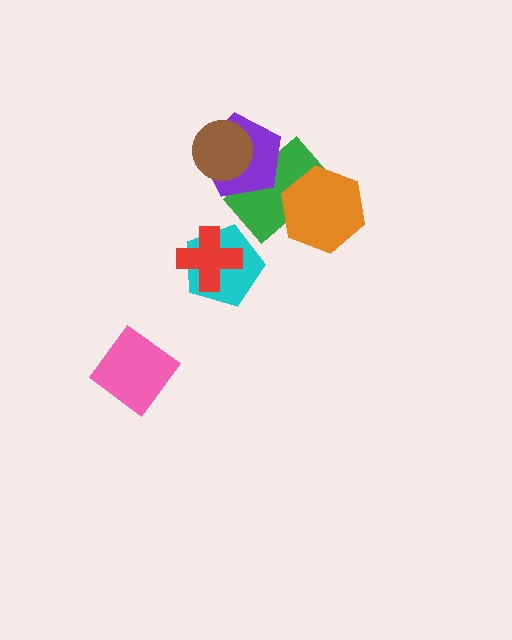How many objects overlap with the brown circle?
2 objects overlap with the brown circle.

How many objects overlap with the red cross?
1 object overlaps with the red cross.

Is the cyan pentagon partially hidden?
Yes, it is partially covered by another shape.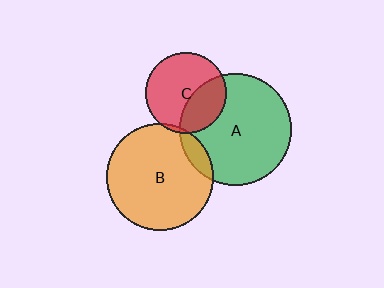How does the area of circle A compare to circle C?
Approximately 1.9 times.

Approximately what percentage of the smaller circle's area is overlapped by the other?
Approximately 10%.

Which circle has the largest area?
Circle A (green).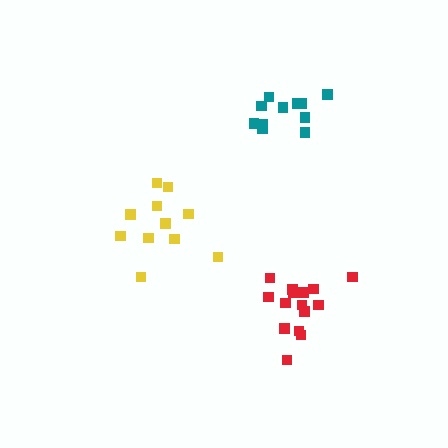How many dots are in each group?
Group 1: 15 dots, Group 2: 11 dots, Group 3: 11 dots (37 total).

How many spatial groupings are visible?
There are 3 spatial groupings.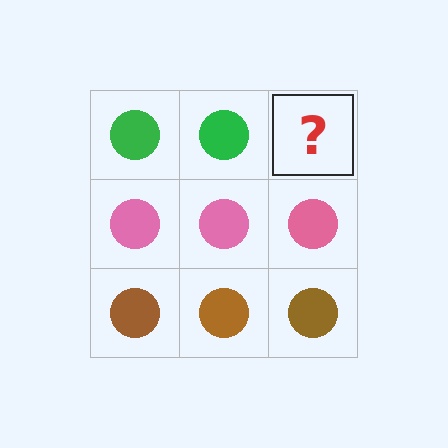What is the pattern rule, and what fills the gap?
The rule is that each row has a consistent color. The gap should be filled with a green circle.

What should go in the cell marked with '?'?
The missing cell should contain a green circle.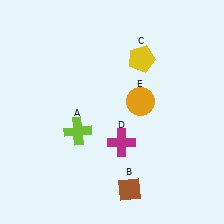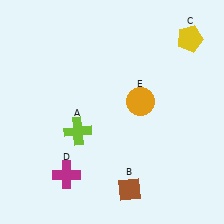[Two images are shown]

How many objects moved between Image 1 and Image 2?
2 objects moved between the two images.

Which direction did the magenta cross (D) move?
The magenta cross (D) moved left.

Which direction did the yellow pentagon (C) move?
The yellow pentagon (C) moved right.